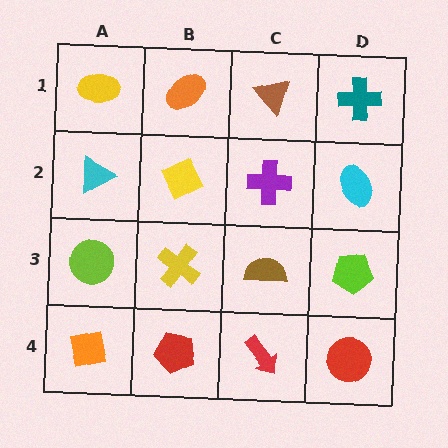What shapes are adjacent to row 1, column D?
A cyan ellipse (row 2, column D), a brown triangle (row 1, column C).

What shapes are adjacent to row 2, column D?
A teal cross (row 1, column D), a lime pentagon (row 3, column D), a purple cross (row 2, column C).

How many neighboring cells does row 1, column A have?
2.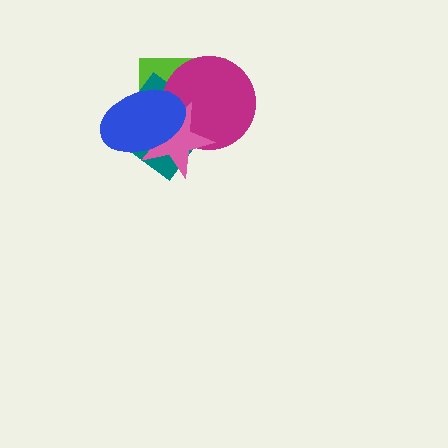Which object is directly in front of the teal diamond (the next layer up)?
The magenta circle is directly in front of the teal diamond.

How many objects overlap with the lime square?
4 objects overlap with the lime square.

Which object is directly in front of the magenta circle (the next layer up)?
The pink star is directly in front of the magenta circle.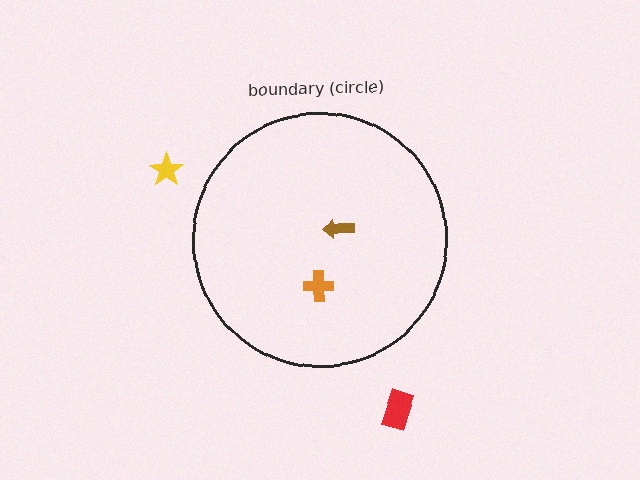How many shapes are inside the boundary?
2 inside, 2 outside.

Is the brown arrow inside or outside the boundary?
Inside.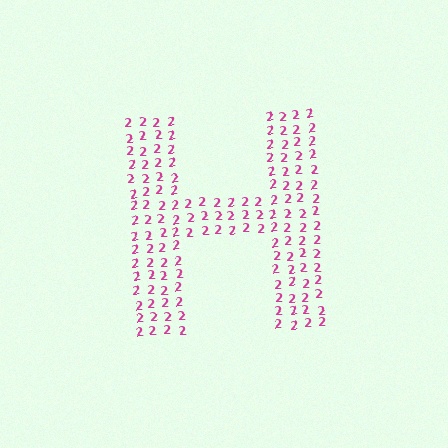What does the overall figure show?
The overall figure shows the letter H.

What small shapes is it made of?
It is made of small digit 2's.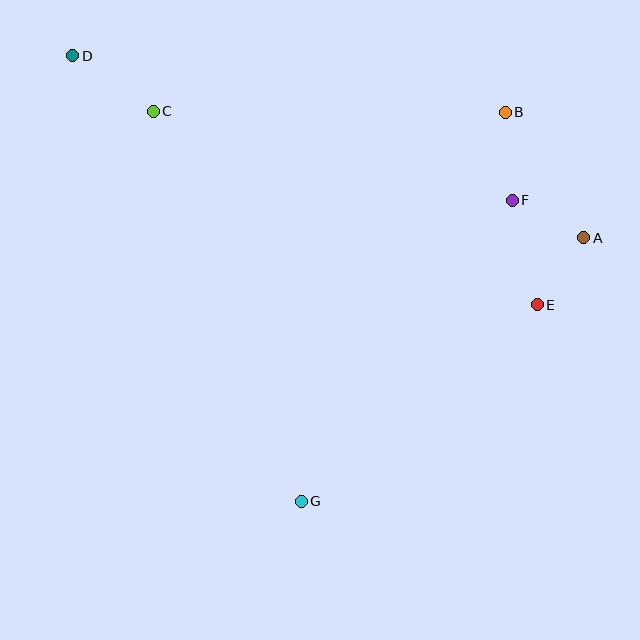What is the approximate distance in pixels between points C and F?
The distance between C and F is approximately 370 pixels.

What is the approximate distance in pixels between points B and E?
The distance between B and E is approximately 195 pixels.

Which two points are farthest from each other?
Points A and D are farthest from each other.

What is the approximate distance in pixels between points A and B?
The distance between A and B is approximately 148 pixels.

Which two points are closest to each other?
Points A and F are closest to each other.